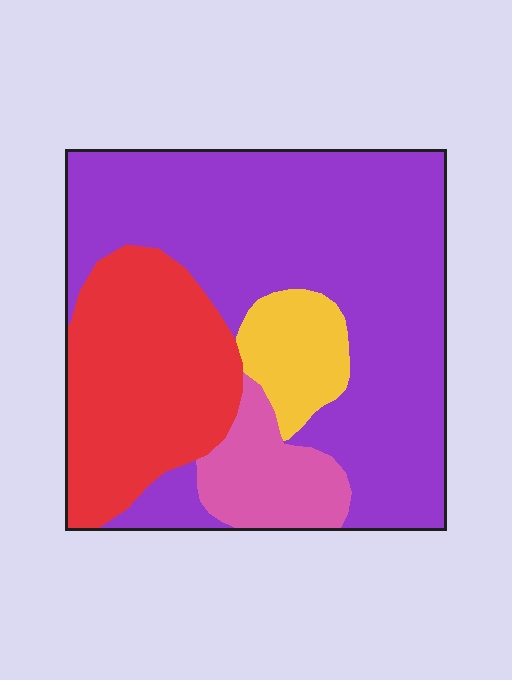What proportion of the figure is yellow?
Yellow takes up about one tenth (1/10) of the figure.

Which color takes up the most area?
Purple, at roughly 55%.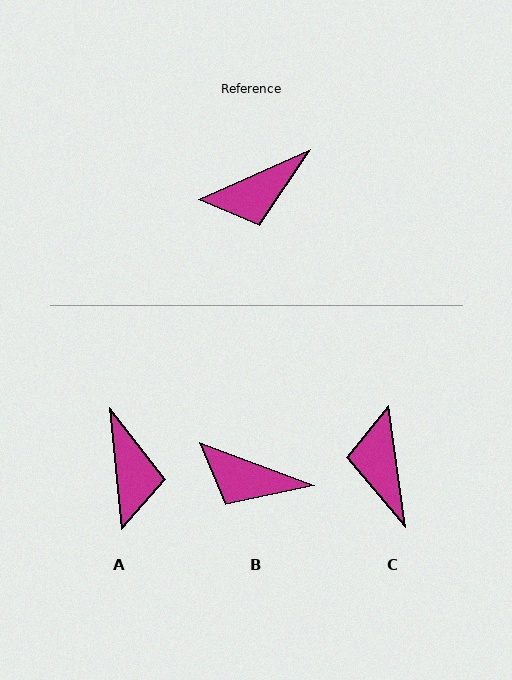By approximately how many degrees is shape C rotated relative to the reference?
Approximately 106 degrees clockwise.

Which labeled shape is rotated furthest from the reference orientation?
C, about 106 degrees away.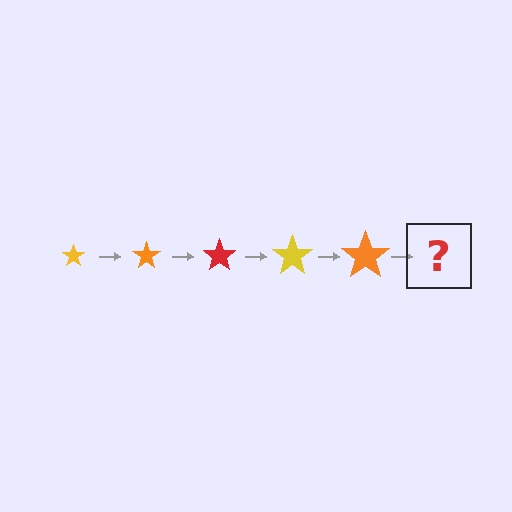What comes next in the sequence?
The next element should be a red star, larger than the previous one.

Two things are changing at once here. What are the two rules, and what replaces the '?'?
The two rules are that the star grows larger each step and the color cycles through yellow, orange, and red. The '?' should be a red star, larger than the previous one.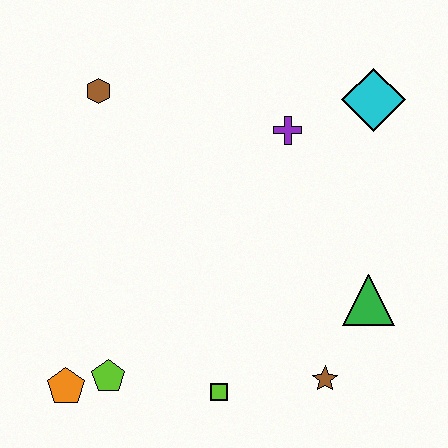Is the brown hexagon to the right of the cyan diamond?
No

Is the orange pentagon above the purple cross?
No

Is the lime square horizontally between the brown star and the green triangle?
No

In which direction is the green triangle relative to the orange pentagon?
The green triangle is to the right of the orange pentagon.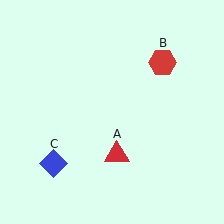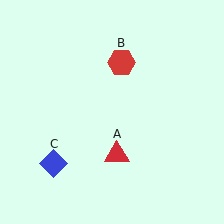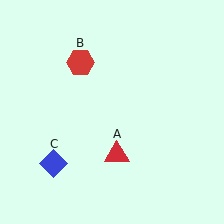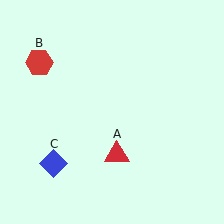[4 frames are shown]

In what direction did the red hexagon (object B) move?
The red hexagon (object B) moved left.